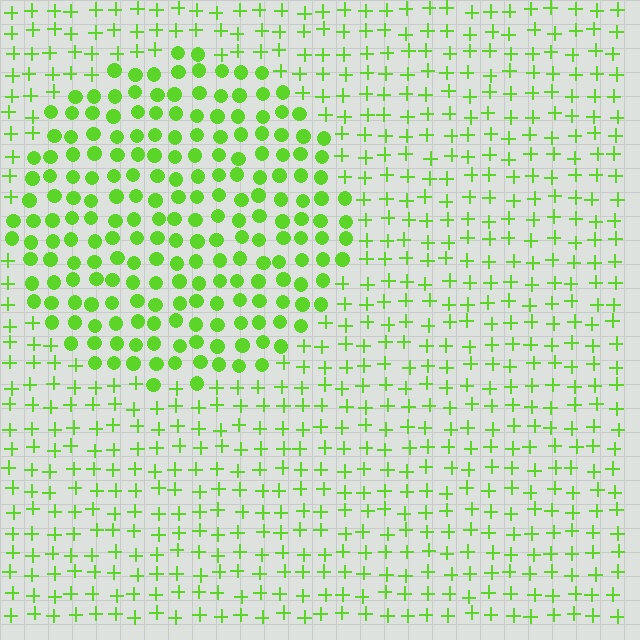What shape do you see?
I see a circle.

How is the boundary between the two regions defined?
The boundary is defined by a change in element shape: circles inside vs. plus signs outside. All elements share the same color and spacing.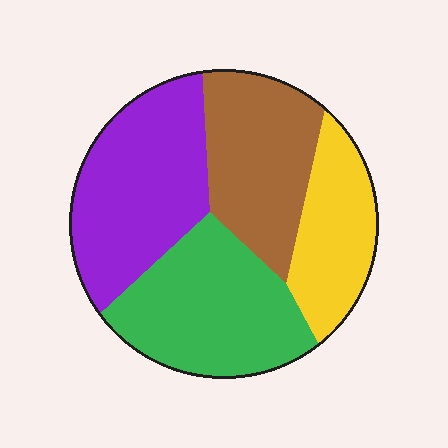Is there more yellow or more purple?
Purple.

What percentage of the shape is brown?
Brown takes up about one quarter (1/4) of the shape.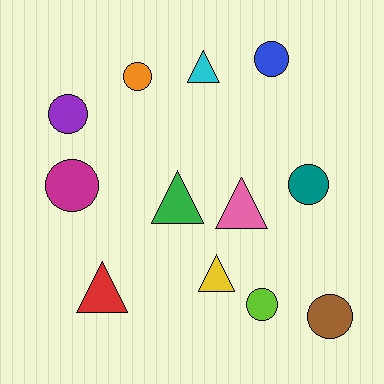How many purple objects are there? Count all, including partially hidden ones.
There is 1 purple object.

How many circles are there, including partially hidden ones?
There are 7 circles.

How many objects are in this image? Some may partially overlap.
There are 12 objects.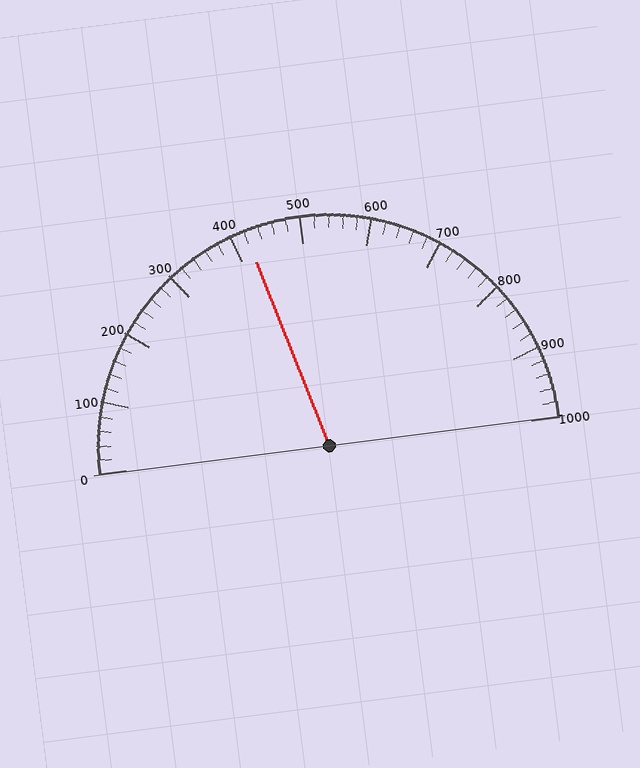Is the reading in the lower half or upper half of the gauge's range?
The reading is in the lower half of the range (0 to 1000).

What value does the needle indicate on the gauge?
The needle indicates approximately 420.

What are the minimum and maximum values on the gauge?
The gauge ranges from 0 to 1000.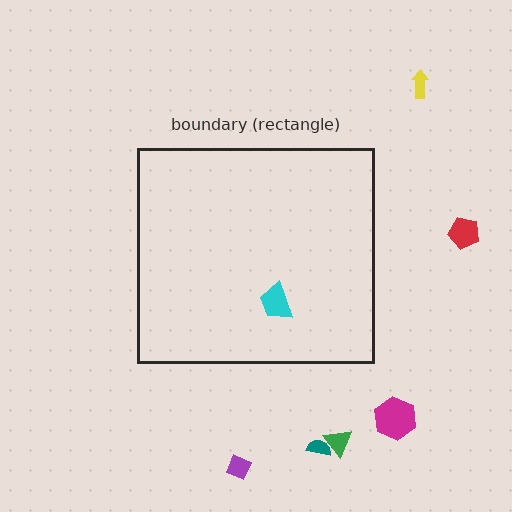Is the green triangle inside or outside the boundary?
Outside.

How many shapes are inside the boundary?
1 inside, 6 outside.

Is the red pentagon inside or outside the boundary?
Outside.